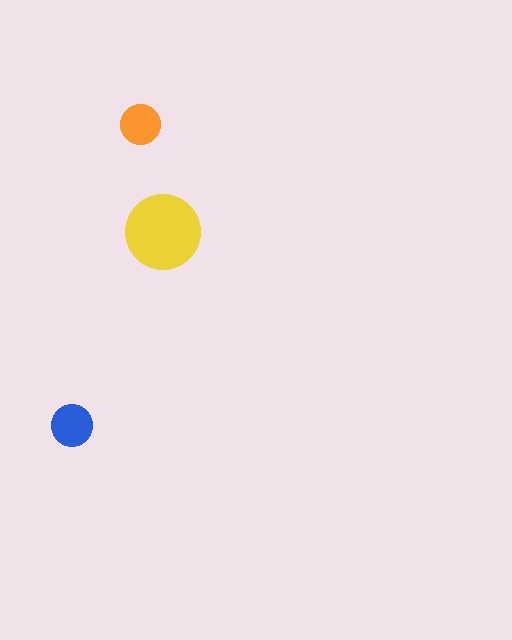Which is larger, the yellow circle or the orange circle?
The yellow one.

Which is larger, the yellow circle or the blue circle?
The yellow one.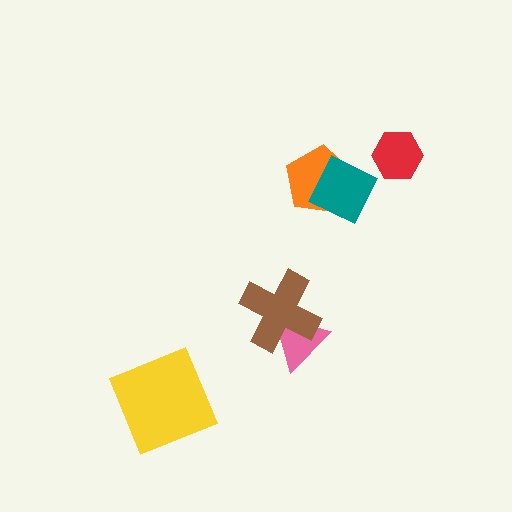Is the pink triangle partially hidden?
Yes, it is partially covered by another shape.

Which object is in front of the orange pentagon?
The teal diamond is in front of the orange pentagon.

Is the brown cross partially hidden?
No, no other shape covers it.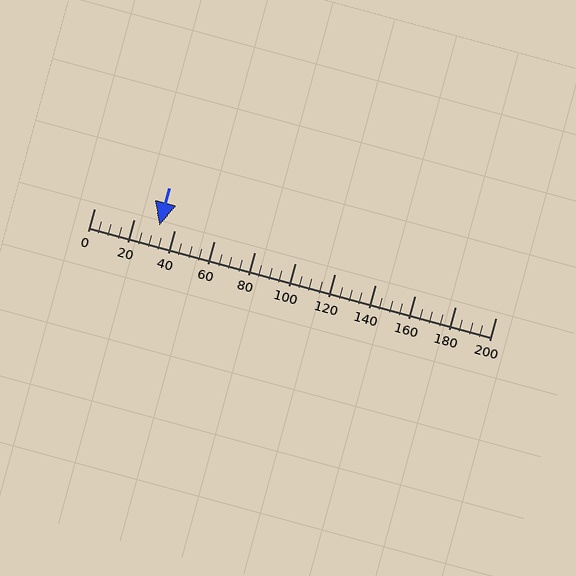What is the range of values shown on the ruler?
The ruler shows values from 0 to 200.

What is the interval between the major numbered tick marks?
The major tick marks are spaced 20 units apart.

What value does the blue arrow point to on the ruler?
The blue arrow points to approximately 32.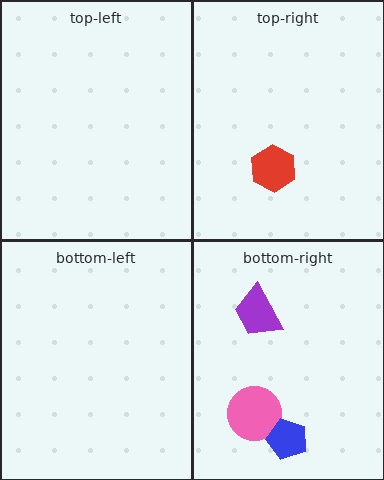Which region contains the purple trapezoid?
The bottom-right region.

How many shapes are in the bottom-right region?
3.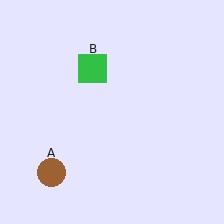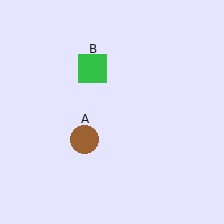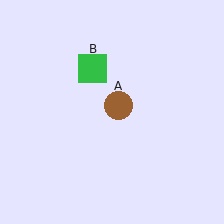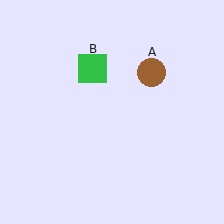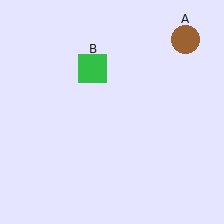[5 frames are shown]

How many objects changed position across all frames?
1 object changed position: brown circle (object A).